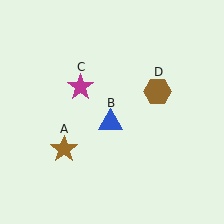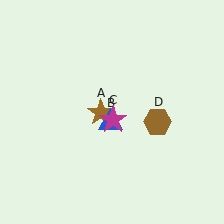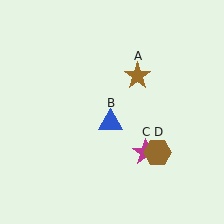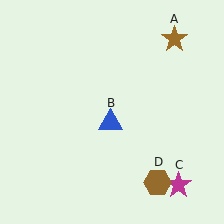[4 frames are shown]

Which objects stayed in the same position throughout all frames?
Blue triangle (object B) remained stationary.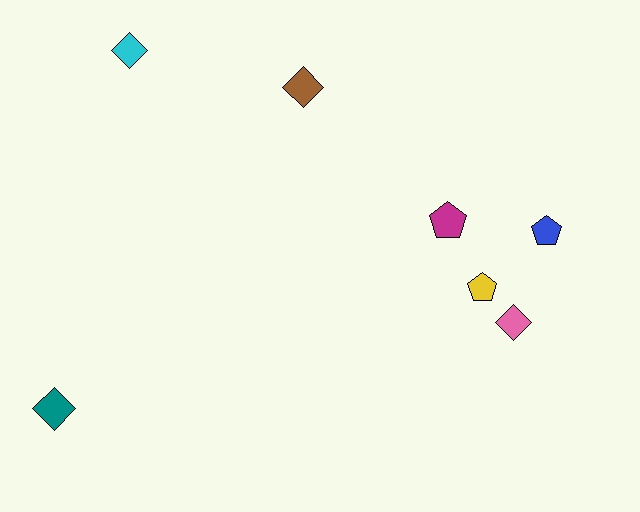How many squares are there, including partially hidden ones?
There are no squares.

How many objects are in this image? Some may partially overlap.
There are 7 objects.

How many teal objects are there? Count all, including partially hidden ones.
There is 1 teal object.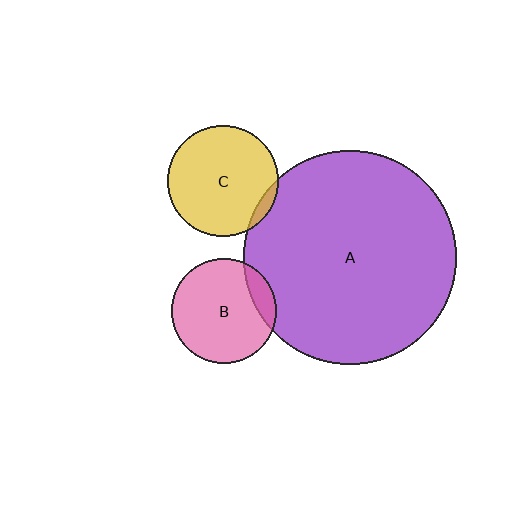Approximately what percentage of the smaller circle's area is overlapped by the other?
Approximately 15%.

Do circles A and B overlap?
Yes.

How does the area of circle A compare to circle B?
Approximately 4.1 times.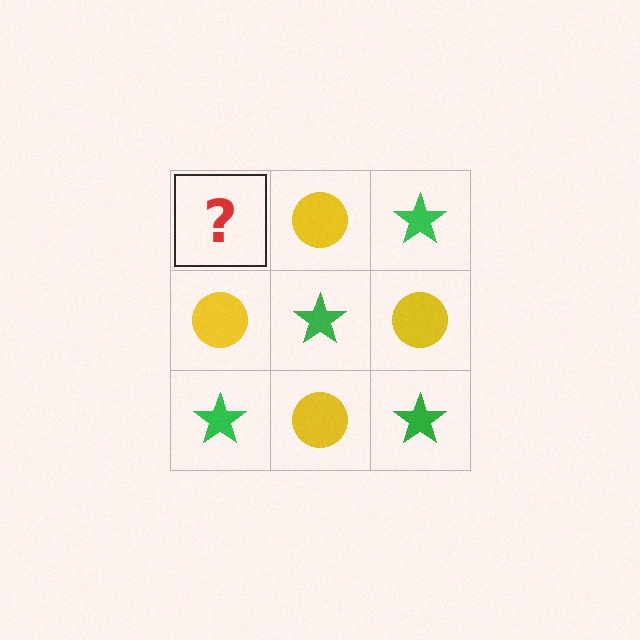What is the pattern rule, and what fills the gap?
The rule is that it alternates green star and yellow circle in a checkerboard pattern. The gap should be filled with a green star.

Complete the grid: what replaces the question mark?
The question mark should be replaced with a green star.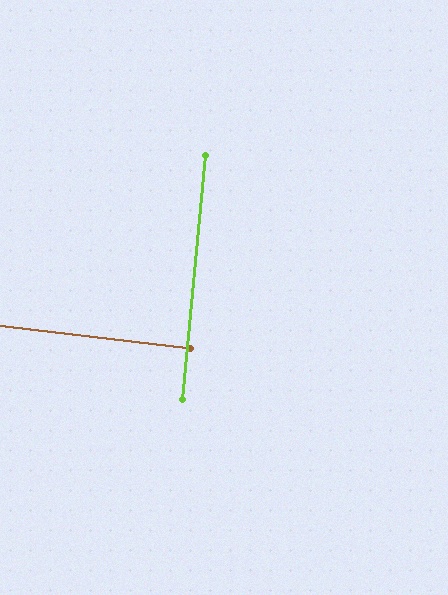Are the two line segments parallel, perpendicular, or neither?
Perpendicular — they meet at approximately 89°.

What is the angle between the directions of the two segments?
Approximately 89 degrees.